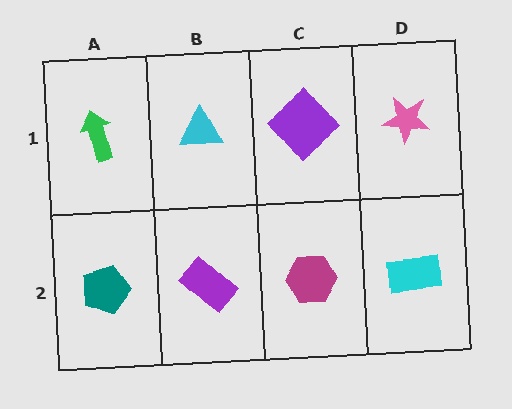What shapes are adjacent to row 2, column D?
A pink star (row 1, column D), a magenta hexagon (row 2, column C).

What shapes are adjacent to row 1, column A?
A teal pentagon (row 2, column A), a cyan triangle (row 1, column B).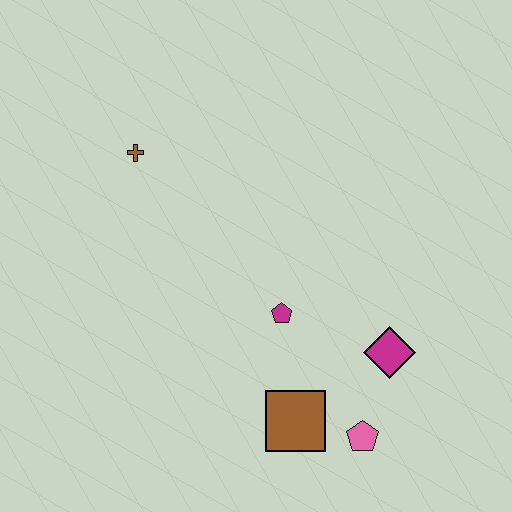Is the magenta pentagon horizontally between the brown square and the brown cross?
Yes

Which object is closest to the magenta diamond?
The pink pentagon is closest to the magenta diamond.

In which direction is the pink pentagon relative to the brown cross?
The pink pentagon is below the brown cross.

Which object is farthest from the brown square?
The brown cross is farthest from the brown square.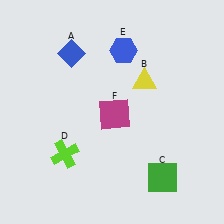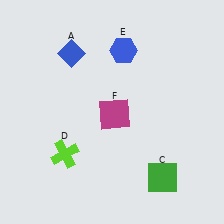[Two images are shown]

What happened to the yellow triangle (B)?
The yellow triangle (B) was removed in Image 2. It was in the top-right area of Image 1.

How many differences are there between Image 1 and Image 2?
There is 1 difference between the two images.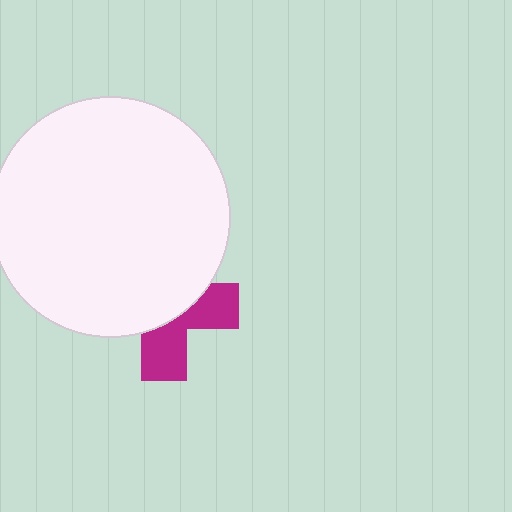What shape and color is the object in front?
The object in front is a white circle.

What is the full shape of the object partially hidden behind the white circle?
The partially hidden object is a magenta cross.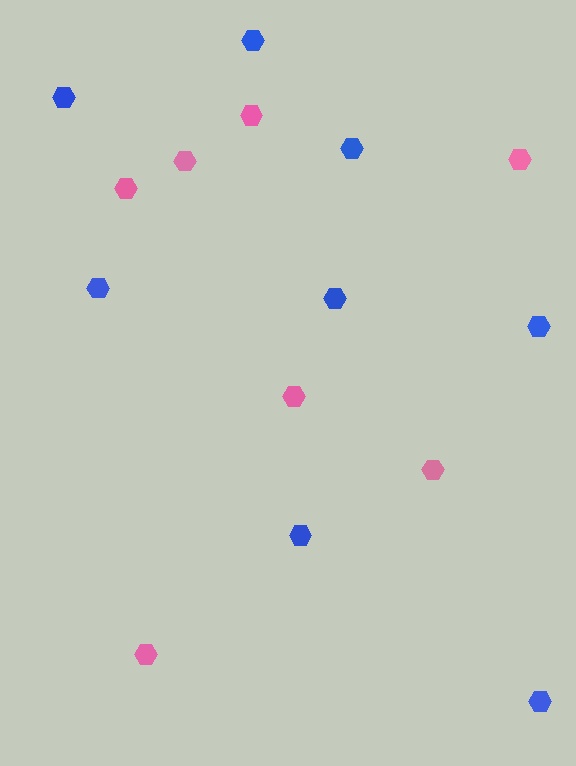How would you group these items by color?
There are 2 groups: one group of blue hexagons (8) and one group of pink hexagons (7).